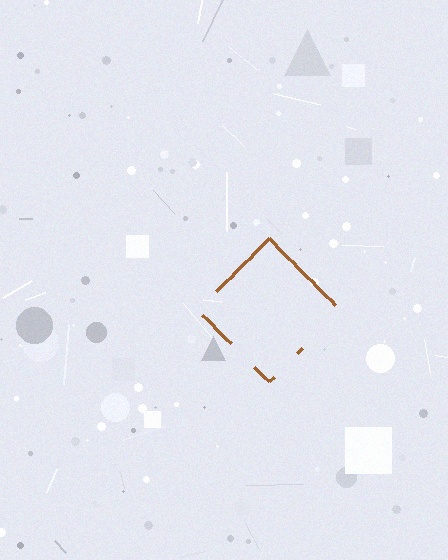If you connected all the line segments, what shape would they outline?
They would outline a diamond.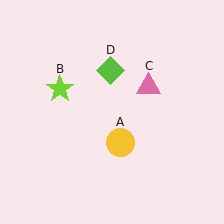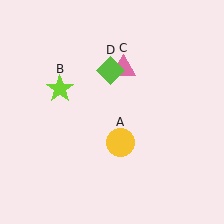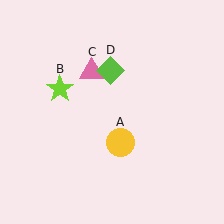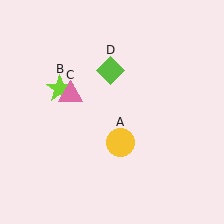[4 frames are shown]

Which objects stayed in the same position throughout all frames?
Yellow circle (object A) and lime star (object B) and lime diamond (object D) remained stationary.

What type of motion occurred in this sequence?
The pink triangle (object C) rotated counterclockwise around the center of the scene.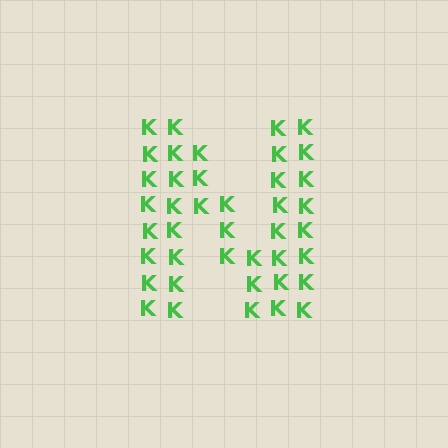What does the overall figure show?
The overall figure shows the letter N.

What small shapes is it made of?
It is made of small letter K's.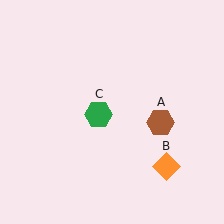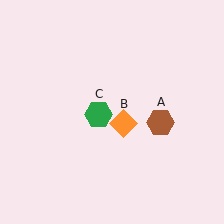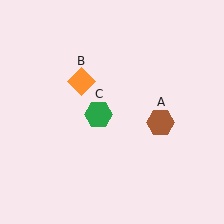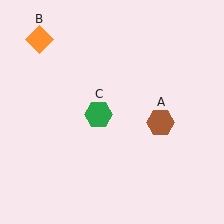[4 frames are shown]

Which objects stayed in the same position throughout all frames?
Brown hexagon (object A) and green hexagon (object C) remained stationary.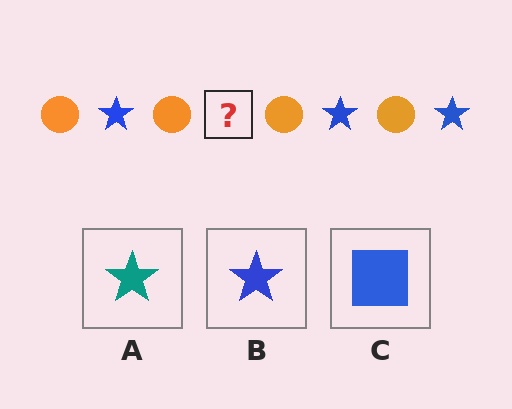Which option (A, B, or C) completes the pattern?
B.